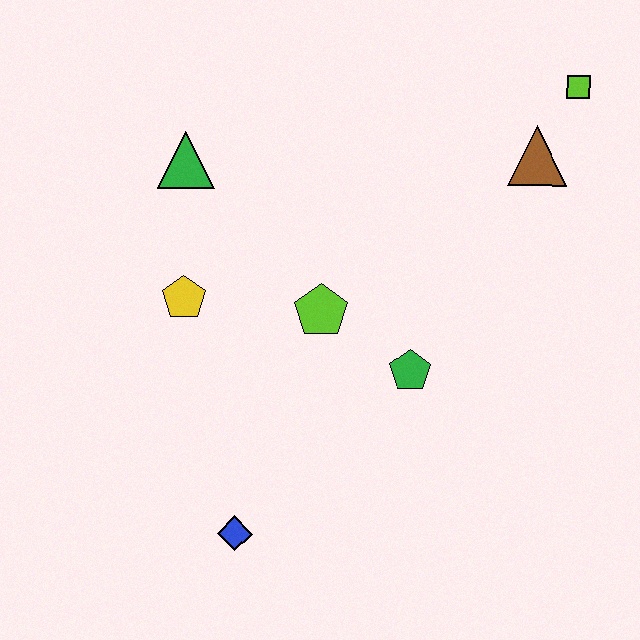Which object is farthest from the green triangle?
The lime square is farthest from the green triangle.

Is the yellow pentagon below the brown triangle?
Yes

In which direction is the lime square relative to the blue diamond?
The lime square is above the blue diamond.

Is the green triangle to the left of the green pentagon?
Yes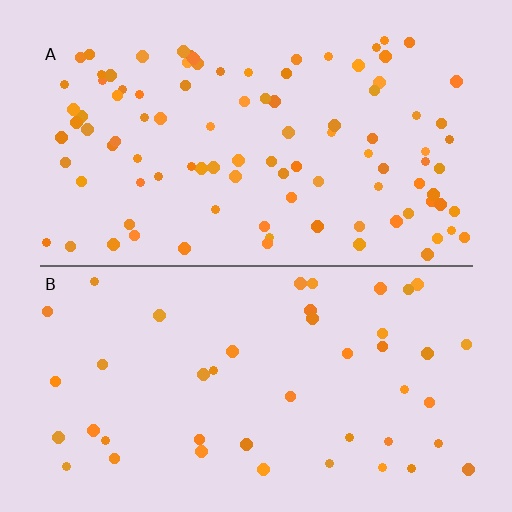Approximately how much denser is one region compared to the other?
Approximately 2.2× — region A over region B.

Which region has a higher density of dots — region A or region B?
A (the top).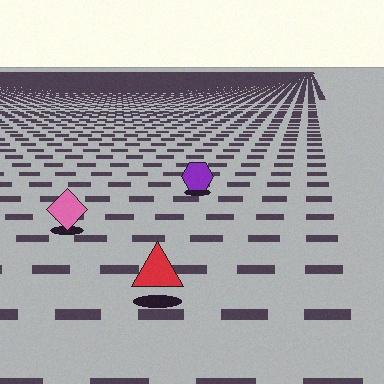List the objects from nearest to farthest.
From nearest to farthest: the red triangle, the pink diamond, the purple hexagon.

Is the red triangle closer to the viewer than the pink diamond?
Yes. The red triangle is closer — you can tell from the texture gradient: the ground texture is coarser near it.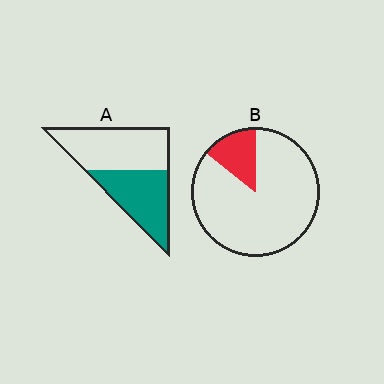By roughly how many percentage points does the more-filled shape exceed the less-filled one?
By roughly 30 percentage points (A over B).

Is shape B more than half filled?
No.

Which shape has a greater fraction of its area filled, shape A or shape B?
Shape A.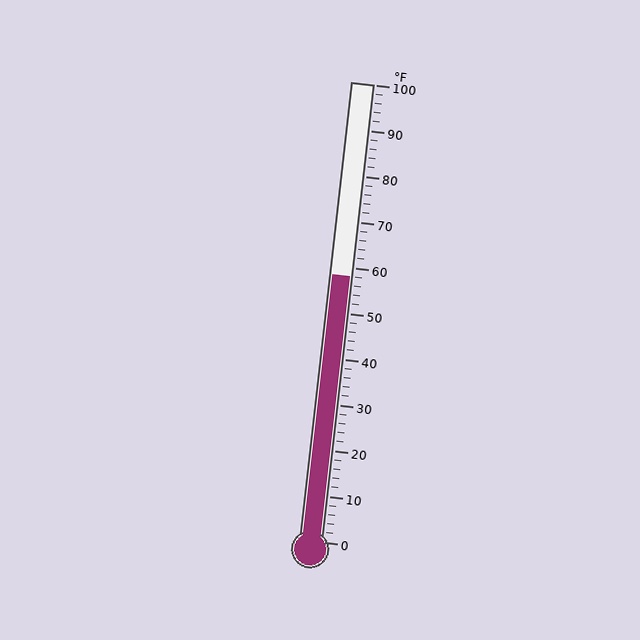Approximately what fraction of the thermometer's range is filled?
The thermometer is filled to approximately 60% of its range.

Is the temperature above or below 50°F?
The temperature is above 50°F.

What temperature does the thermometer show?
The thermometer shows approximately 58°F.